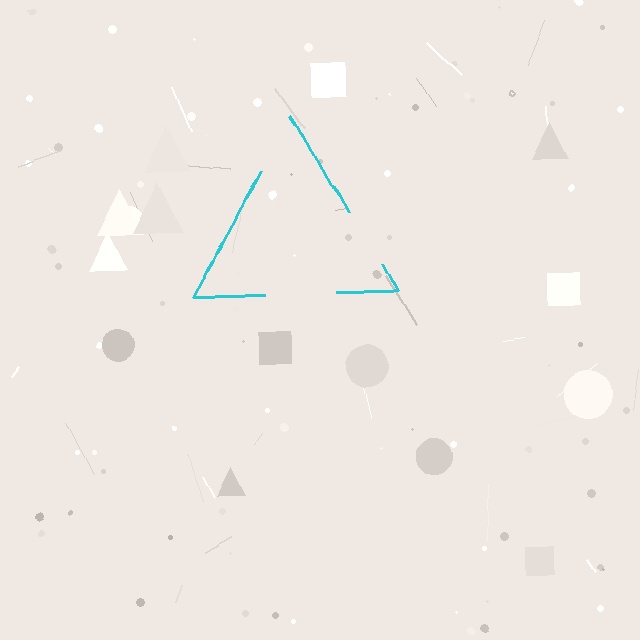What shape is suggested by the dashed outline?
The dashed outline suggests a triangle.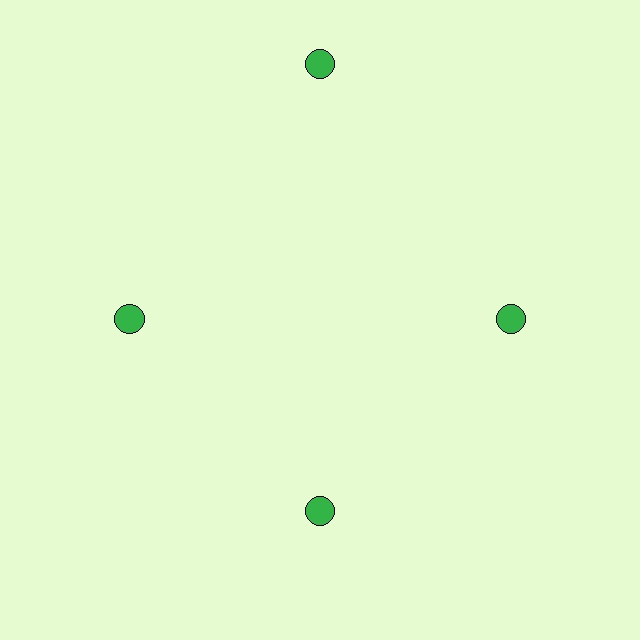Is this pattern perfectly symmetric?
No. The 4 green circles are arranged in a ring, but one element near the 12 o'clock position is pushed outward from the center, breaking the 4-fold rotational symmetry.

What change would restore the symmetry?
The symmetry would be restored by moving it inward, back onto the ring so that all 4 circles sit at equal angles and equal distance from the center.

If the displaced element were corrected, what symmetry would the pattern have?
It would have 4-fold rotational symmetry — the pattern would map onto itself every 90 degrees.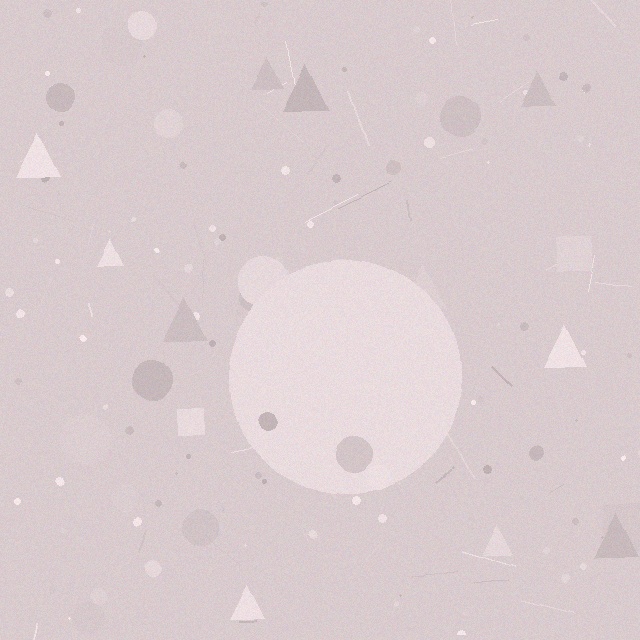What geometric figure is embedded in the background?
A circle is embedded in the background.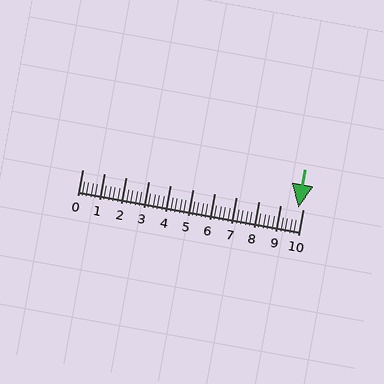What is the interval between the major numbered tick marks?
The major tick marks are spaced 1 units apart.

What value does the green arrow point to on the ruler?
The green arrow points to approximately 9.8.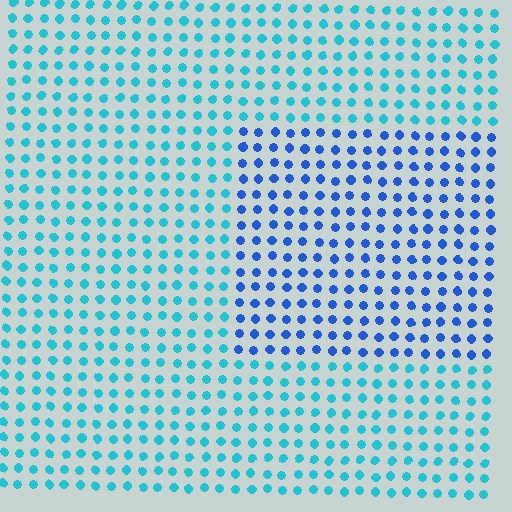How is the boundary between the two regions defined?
The boundary is defined purely by a slight shift in hue (about 36 degrees). Spacing, size, and orientation are identical on both sides.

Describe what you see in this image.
The image is filled with small cyan elements in a uniform arrangement. A rectangle-shaped region is visible where the elements are tinted to a slightly different hue, forming a subtle color boundary.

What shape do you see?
I see a rectangle.